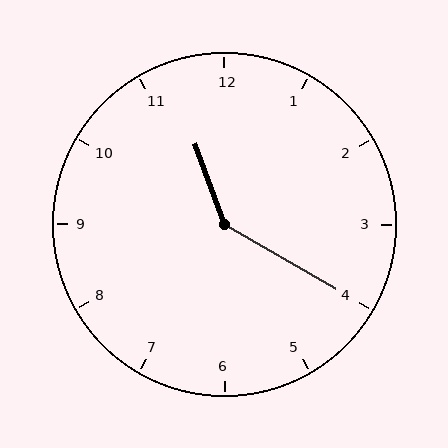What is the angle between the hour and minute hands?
Approximately 140 degrees.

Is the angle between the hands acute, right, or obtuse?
It is obtuse.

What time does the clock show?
11:20.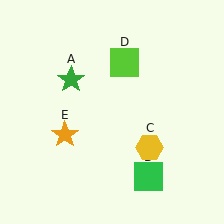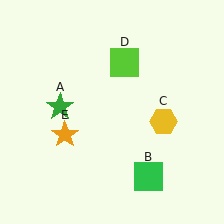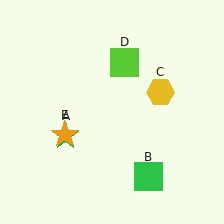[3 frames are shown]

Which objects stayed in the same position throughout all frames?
Green square (object B) and lime square (object D) and orange star (object E) remained stationary.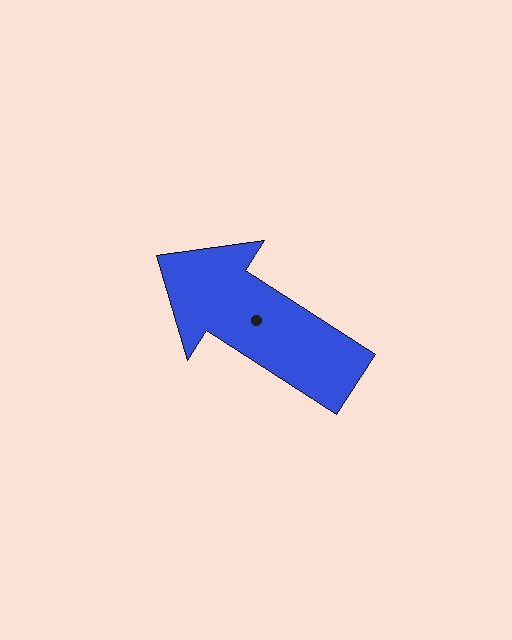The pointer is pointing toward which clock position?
Roughly 10 o'clock.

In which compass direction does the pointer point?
Northwest.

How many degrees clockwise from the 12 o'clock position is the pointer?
Approximately 303 degrees.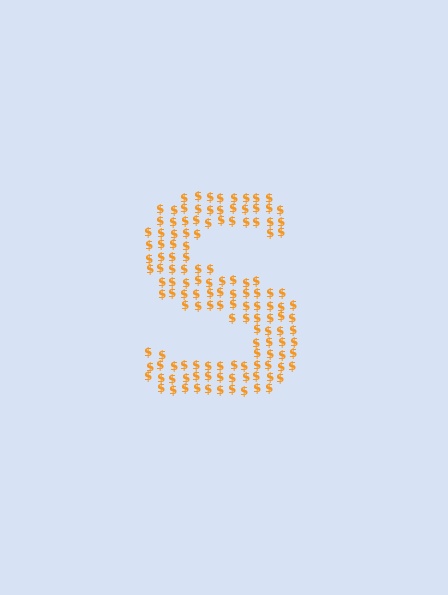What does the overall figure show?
The overall figure shows the letter S.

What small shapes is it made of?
It is made of small dollar signs.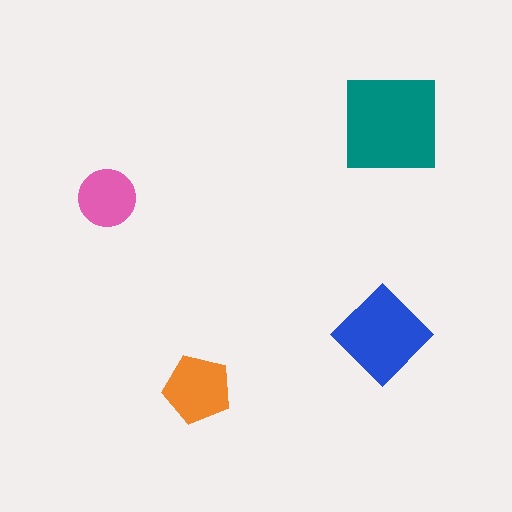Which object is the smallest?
The pink circle.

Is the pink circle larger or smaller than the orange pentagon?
Smaller.